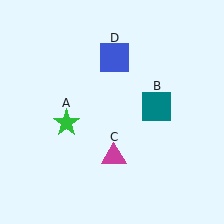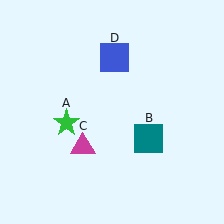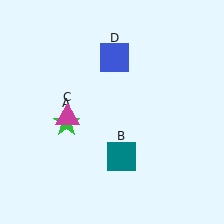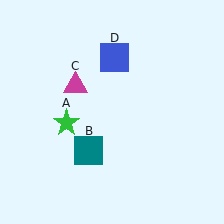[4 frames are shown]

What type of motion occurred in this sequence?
The teal square (object B), magenta triangle (object C) rotated clockwise around the center of the scene.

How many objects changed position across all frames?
2 objects changed position: teal square (object B), magenta triangle (object C).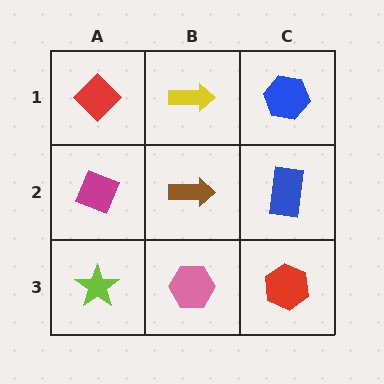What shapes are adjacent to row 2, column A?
A red diamond (row 1, column A), a lime star (row 3, column A), a brown arrow (row 2, column B).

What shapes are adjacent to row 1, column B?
A brown arrow (row 2, column B), a red diamond (row 1, column A), a blue hexagon (row 1, column C).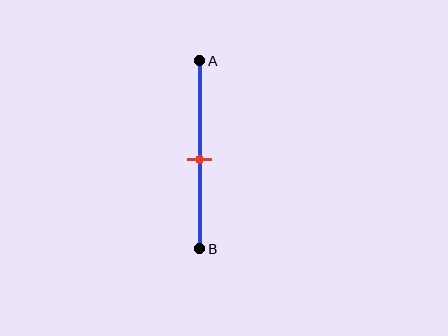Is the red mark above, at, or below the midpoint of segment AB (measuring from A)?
The red mark is approximately at the midpoint of segment AB.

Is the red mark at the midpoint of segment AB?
Yes, the mark is approximately at the midpoint.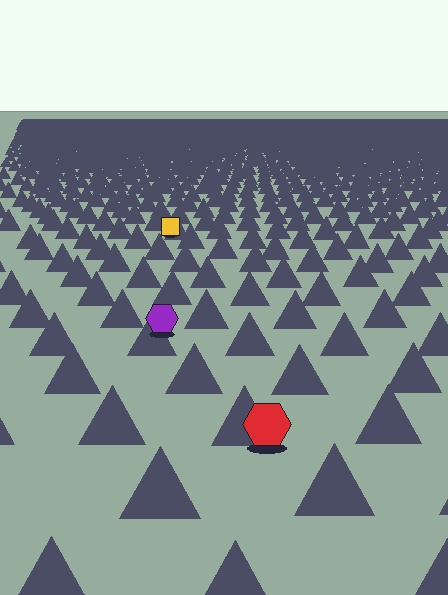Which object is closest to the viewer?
The red hexagon is closest. The texture marks near it are larger and more spread out.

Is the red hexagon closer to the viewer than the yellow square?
Yes. The red hexagon is closer — you can tell from the texture gradient: the ground texture is coarser near it.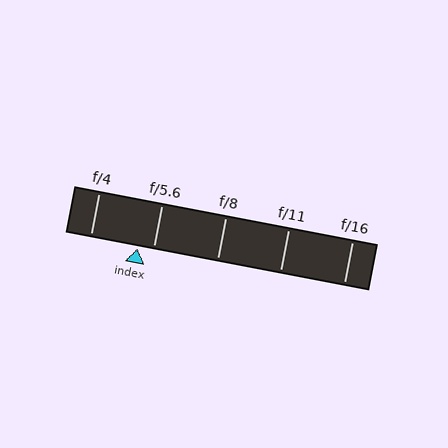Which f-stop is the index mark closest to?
The index mark is closest to f/5.6.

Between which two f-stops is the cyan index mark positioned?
The index mark is between f/4 and f/5.6.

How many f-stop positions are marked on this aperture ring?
There are 5 f-stop positions marked.